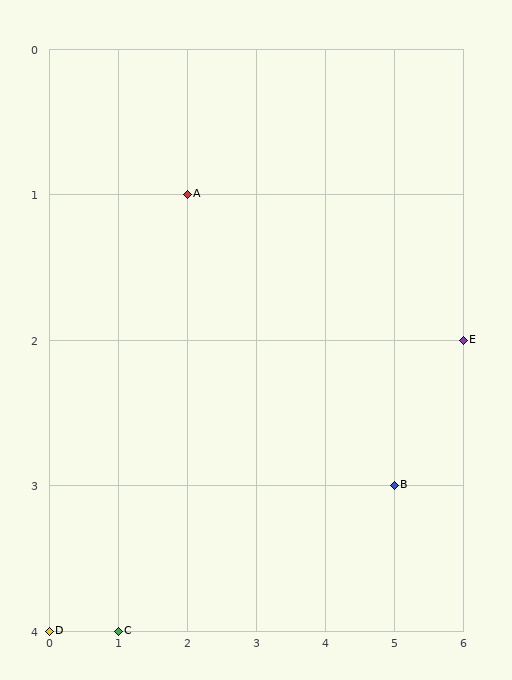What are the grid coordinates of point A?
Point A is at grid coordinates (2, 1).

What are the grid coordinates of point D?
Point D is at grid coordinates (0, 4).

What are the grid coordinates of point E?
Point E is at grid coordinates (6, 2).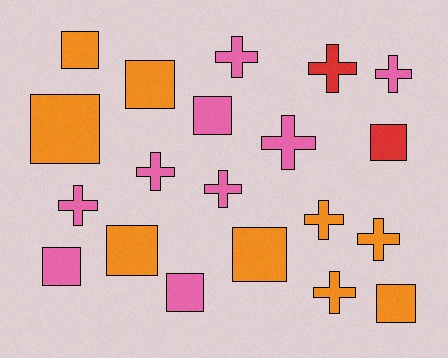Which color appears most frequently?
Pink, with 9 objects.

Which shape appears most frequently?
Square, with 10 objects.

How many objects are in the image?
There are 20 objects.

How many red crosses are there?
There is 1 red cross.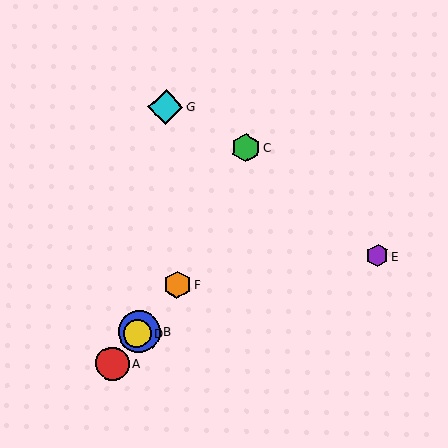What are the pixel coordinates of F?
Object F is at (177, 285).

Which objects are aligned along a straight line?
Objects A, B, D, F are aligned along a straight line.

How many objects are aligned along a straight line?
4 objects (A, B, D, F) are aligned along a straight line.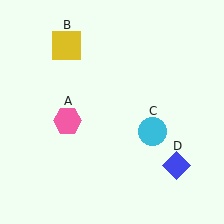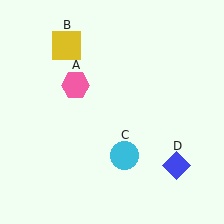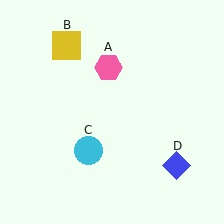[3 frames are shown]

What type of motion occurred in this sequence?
The pink hexagon (object A), cyan circle (object C) rotated clockwise around the center of the scene.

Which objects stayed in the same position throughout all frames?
Yellow square (object B) and blue diamond (object D) remained stationary.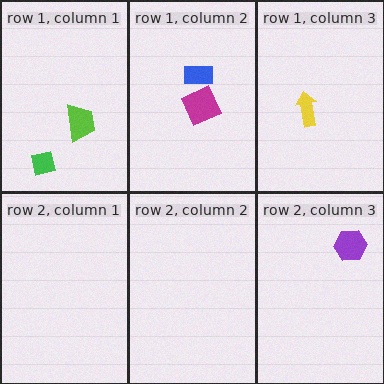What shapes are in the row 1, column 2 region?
The magenta square, the blue rectangle.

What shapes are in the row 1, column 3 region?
The yellow arrow.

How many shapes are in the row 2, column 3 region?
1.